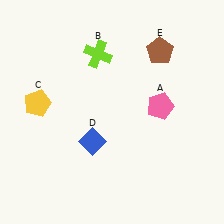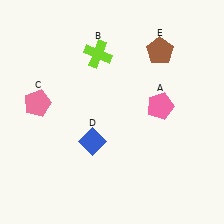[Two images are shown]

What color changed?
The pentagon (C) changed from yellow in Image 1 to pink in Image 2.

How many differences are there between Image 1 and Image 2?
There is 1 difference between the two images.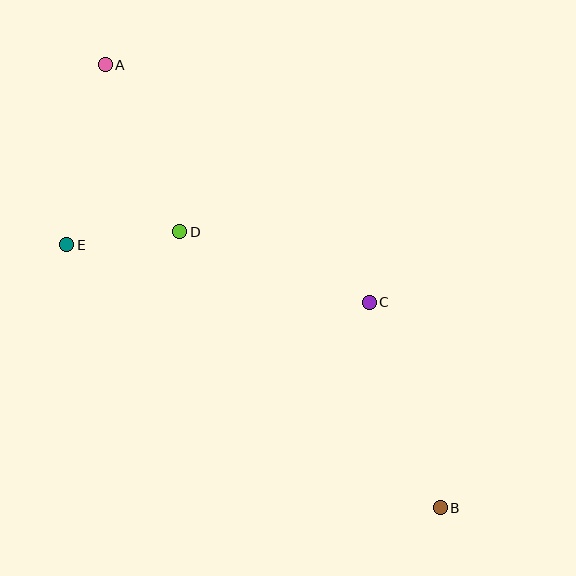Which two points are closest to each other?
Points D and E are closest to each other.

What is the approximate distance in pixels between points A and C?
The distance between A and C is approximately 355 pixels.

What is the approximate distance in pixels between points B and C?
The distance between B and C is approximately 217 pixels.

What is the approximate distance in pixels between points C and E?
The distance between C and E is approximately 308 pixels.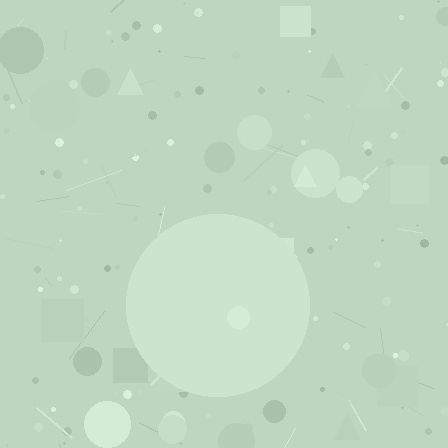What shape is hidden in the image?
A circle is hidden in the image.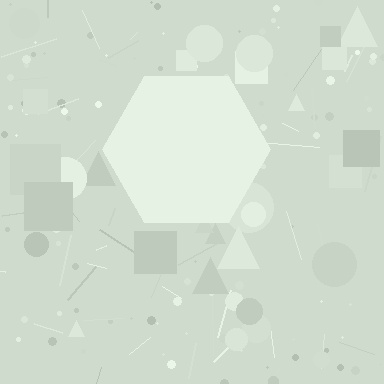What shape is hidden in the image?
A hexagon is hidden in the image.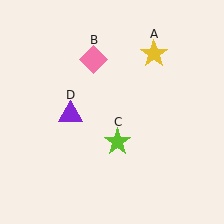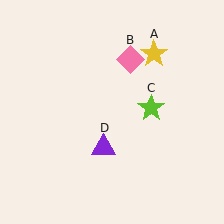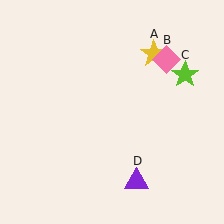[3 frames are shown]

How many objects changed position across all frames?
3 objects changed position: pink diamond (object B), lime star (object C), purple triangle (object D).